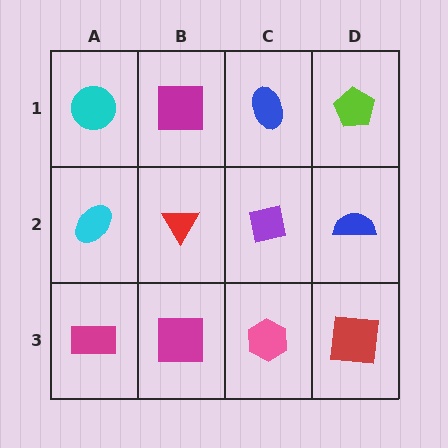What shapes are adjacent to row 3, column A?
A cyan ellipse (row 2, column A), a magenta square (row 3, column B).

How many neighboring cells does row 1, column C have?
3.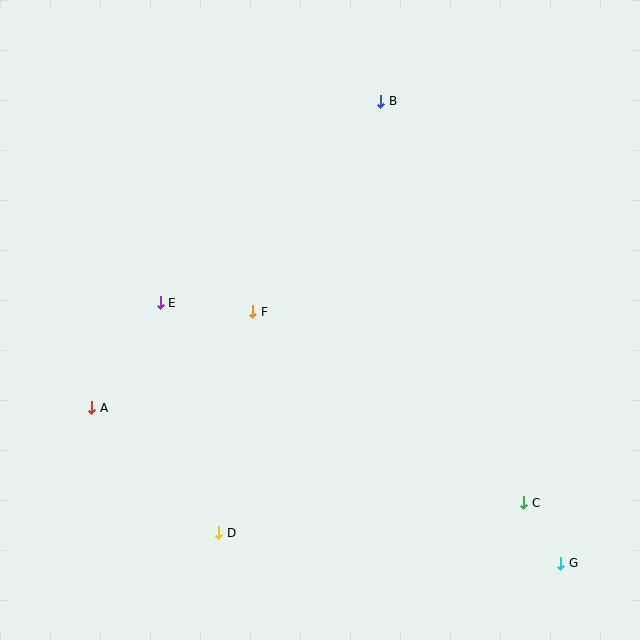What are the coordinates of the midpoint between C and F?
The midpoint between C and F is at (388, 407).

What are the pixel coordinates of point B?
Point B is at (381, 101).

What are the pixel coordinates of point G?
Point G is at (561, 563).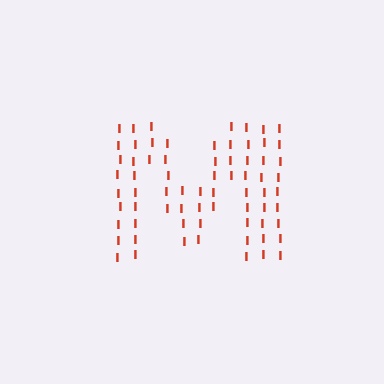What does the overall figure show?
The overall figure shows the letter M.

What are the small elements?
The small elements are letter I's.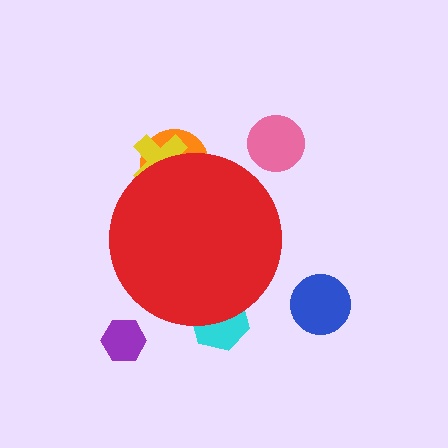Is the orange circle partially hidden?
Yes, the orange circle is partially hidden behind the red circle.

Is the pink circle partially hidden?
No, the pink circle is fully visible.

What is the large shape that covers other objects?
A red circle.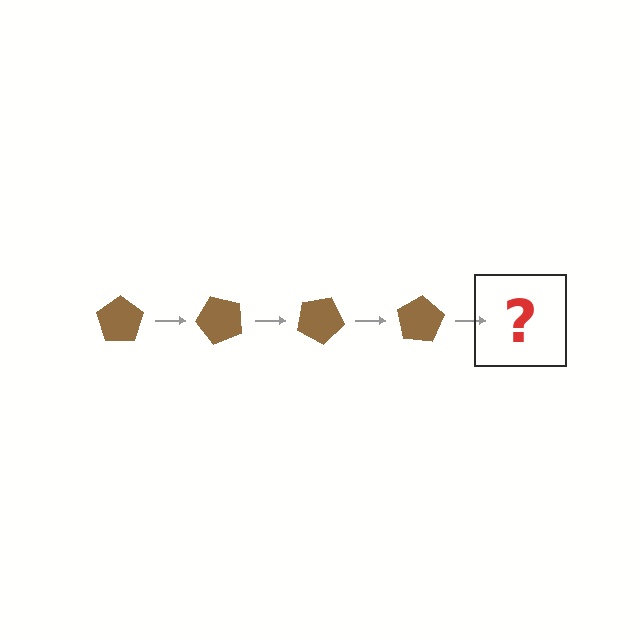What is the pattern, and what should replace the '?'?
The pattern is that the pentagon rotates 50 degrees each step. The '?' should be a brown pentagon rotated 200 degrees.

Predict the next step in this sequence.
The next step is a brown pentagon rotated 200 degrees.